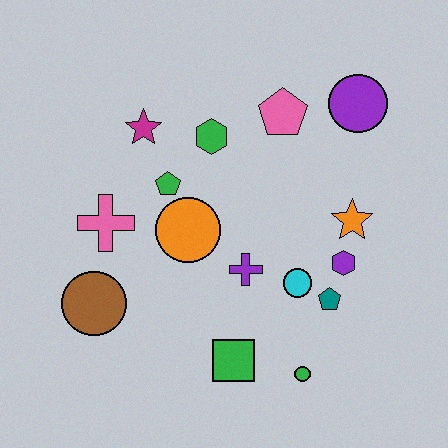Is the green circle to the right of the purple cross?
Yes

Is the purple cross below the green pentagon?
Yes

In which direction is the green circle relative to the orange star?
The green circle is below the orange star.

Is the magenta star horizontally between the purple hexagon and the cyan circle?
No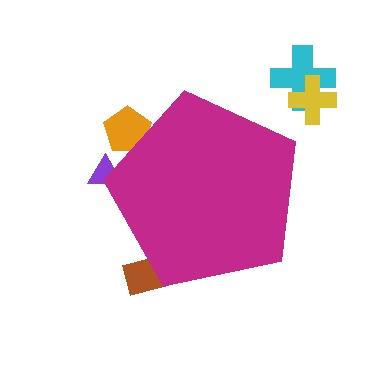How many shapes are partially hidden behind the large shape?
3 shapes are partially hidden.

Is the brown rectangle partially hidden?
Yes, the brown rectangle is partially hidden behind the magenta pentagon.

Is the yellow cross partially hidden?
No, the yellow cross is fully visible.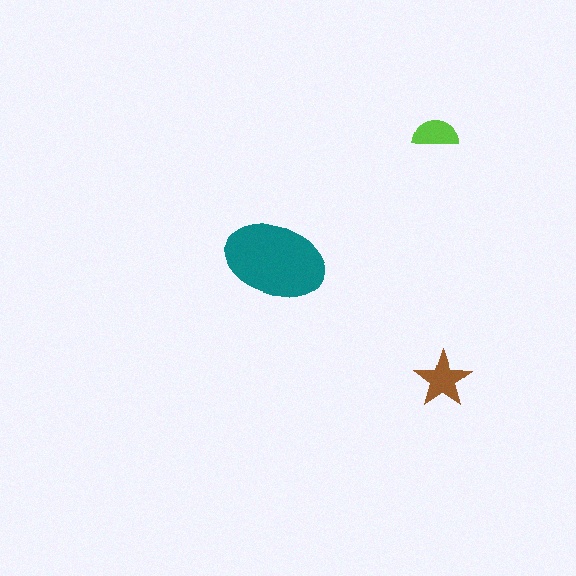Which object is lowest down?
The brown star is bottommost.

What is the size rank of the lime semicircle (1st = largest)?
3rd.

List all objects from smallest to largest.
The lime semicircle, the brown star, the teal ellipse.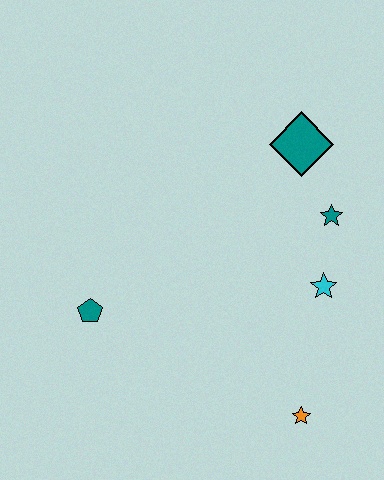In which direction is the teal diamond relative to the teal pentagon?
The teal diamond is to the right of the teal pentagon.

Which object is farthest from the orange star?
The teal diamond is farthest from the orange star.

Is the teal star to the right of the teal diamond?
Yes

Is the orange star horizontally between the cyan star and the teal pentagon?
Yes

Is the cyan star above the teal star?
No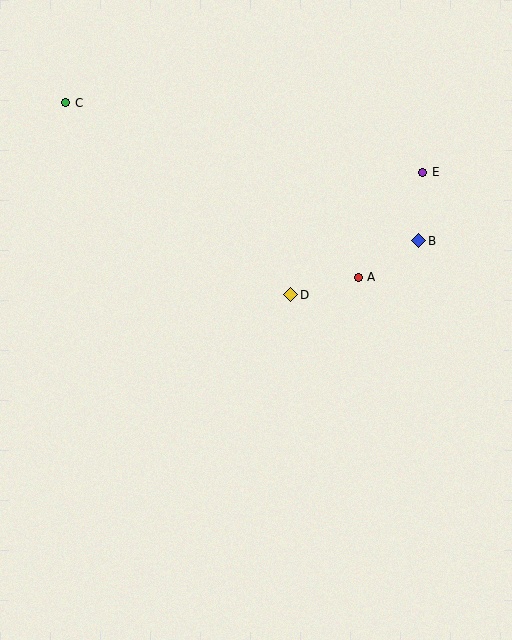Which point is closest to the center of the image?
Point D at (291, 295) is closest to the center.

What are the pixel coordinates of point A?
Point A is at (358, 277).